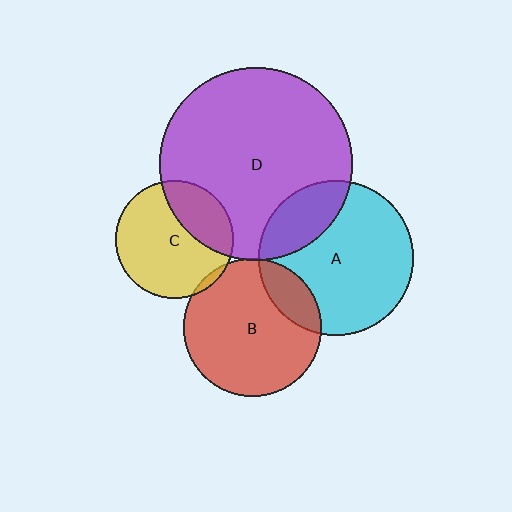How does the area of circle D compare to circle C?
Approximately 2.7 times.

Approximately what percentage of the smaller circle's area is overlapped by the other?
Approximately 30%.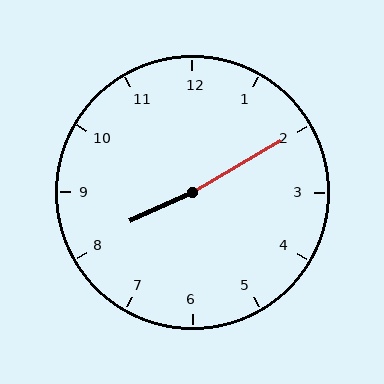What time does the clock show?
8:10.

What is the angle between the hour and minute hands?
Approximately 175 degrees.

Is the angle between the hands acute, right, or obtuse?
It is obtuse.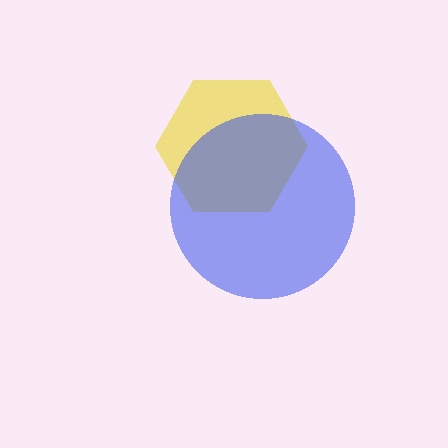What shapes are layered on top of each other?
The layered shapes are: a yellow hexagon, a blue circle.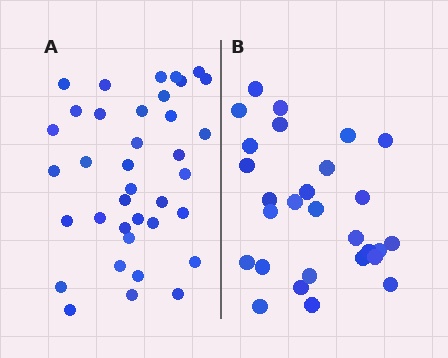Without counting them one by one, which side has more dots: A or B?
Region A (the left region) has more dots.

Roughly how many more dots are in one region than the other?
Region A has roughly 8 or so more dots than region B.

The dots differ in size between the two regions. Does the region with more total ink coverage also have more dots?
No. Region B has more total ink coverage because its dots are larger, but region A actually contains more individual dots. Total area can be misleading — the number of items is what matters here.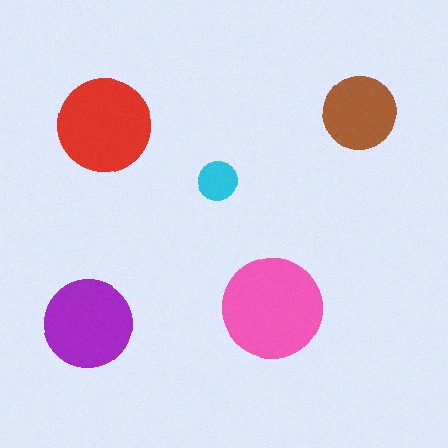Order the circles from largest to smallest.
the pink one, the red one, the purple one, the brown one, the cyan one.